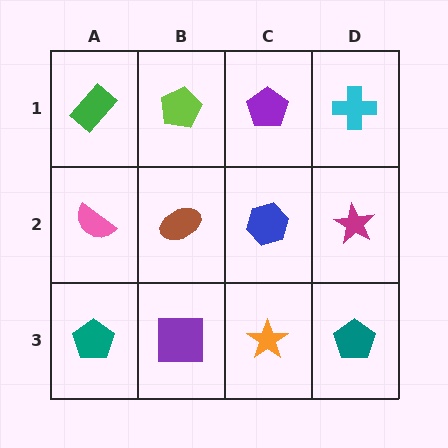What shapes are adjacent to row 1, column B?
A brown ellipse (row 2, column B), a green rectangle (row 1, column A), a purple pentagon (row 1, column C).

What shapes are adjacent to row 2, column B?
A lime pentagon (row 1, column B), a purple square (row 3, column B), a pink semicircle (row 2, column A), a blue hexagon (row 2, column C).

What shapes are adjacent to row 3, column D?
A magenta star (row 2, column D), an orange star (row 3, column C).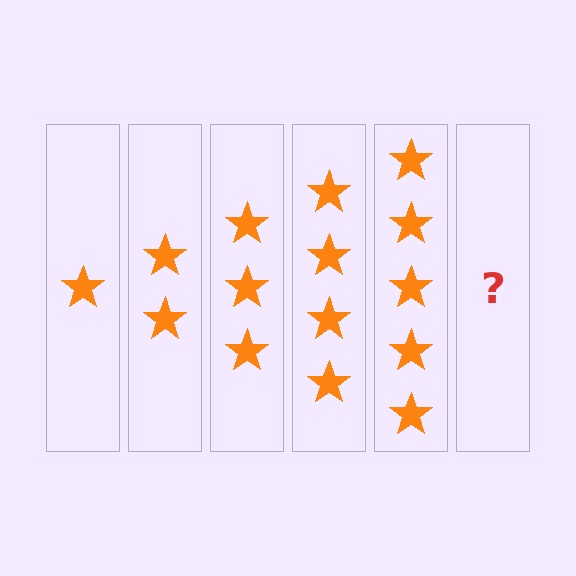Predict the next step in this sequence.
The next step is 6 stars.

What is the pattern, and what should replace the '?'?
The pattern is that each step adds one more star. The '?' should be 6 stars.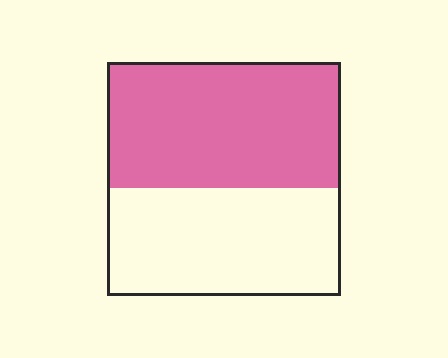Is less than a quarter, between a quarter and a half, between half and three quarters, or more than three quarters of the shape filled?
Between half and three quarters.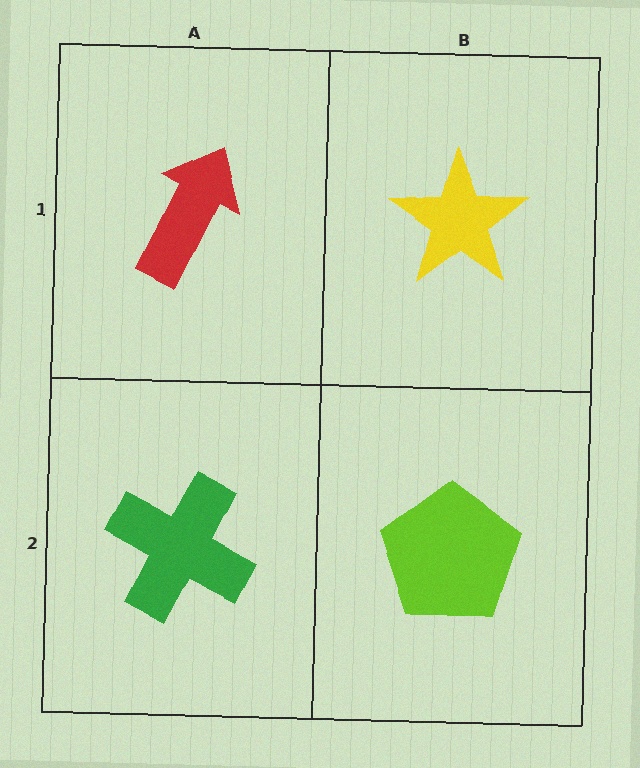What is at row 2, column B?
A lime pentagon.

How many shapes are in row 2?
2 shapes.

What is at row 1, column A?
A red arrow.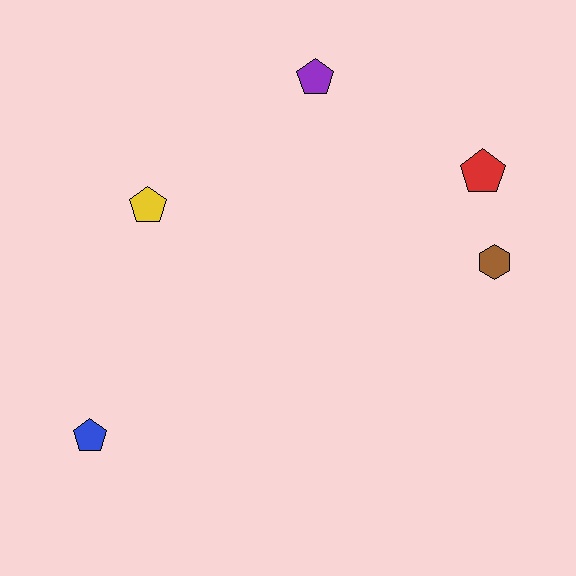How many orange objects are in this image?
There are no orange objects.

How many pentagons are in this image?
There are 4 pentagons.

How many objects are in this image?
There are 5 objects.